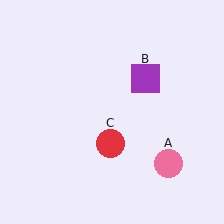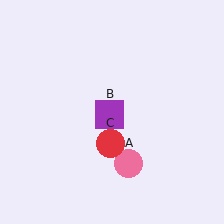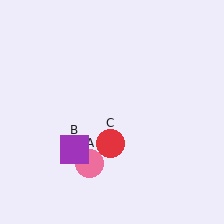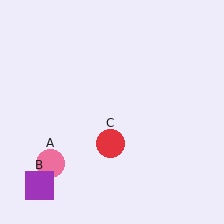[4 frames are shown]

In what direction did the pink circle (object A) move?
The pink circle (object A) moved left.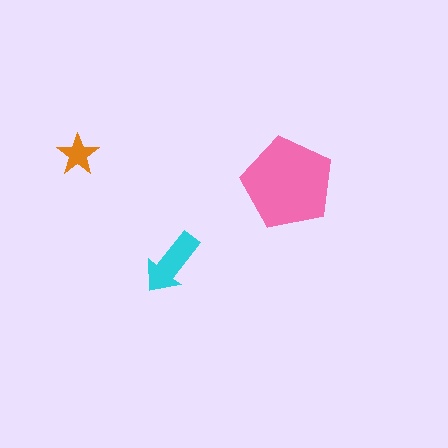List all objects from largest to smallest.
The pink pentagon, the cyan arrow, the orange star.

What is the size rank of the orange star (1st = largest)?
3rd.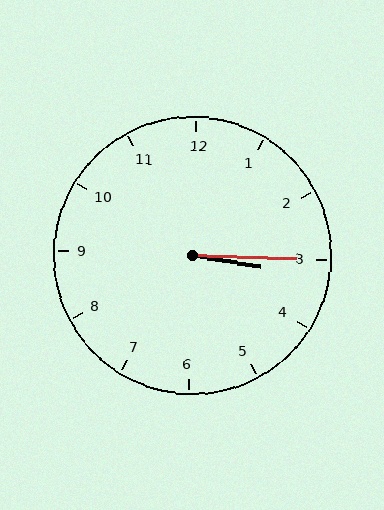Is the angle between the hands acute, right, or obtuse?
It is acute.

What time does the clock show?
3:15.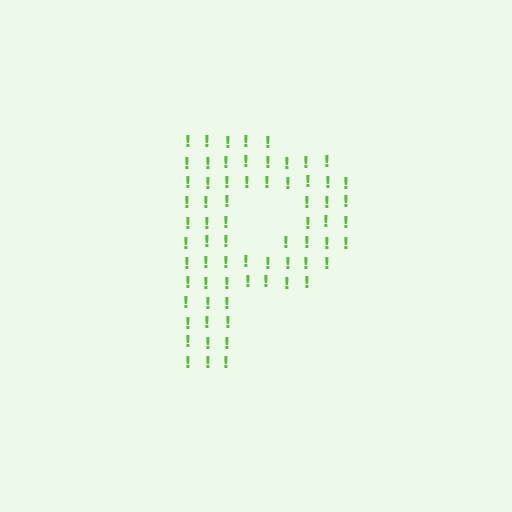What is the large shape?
The large shape is the letter P.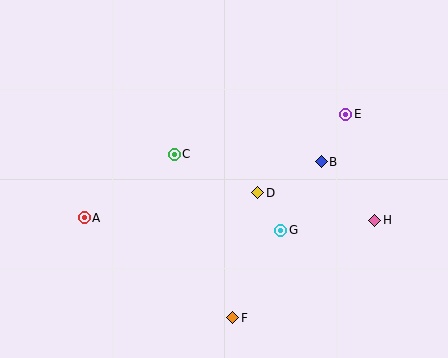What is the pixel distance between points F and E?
The distance between F and E is 233 pixels.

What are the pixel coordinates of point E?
Point E is at (346, 114).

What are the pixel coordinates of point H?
Point H is at (375, 220).